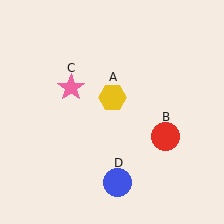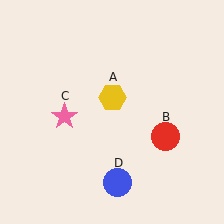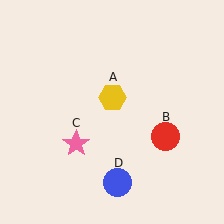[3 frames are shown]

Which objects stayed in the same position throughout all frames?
Yellow hexagon (object A) and red circle (object B) and blue circle (object D) remained stationary.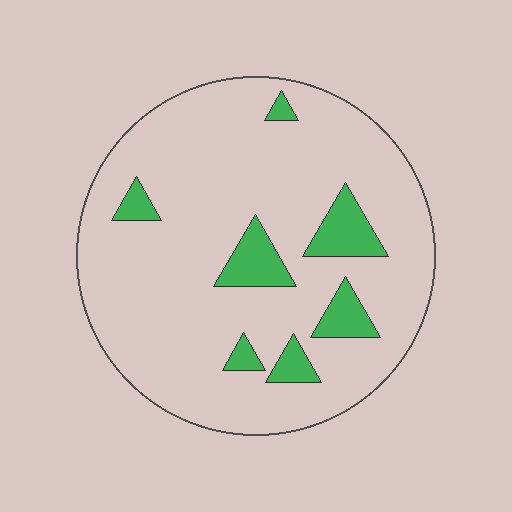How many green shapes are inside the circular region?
7.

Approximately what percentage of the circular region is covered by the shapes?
Approximately 10%.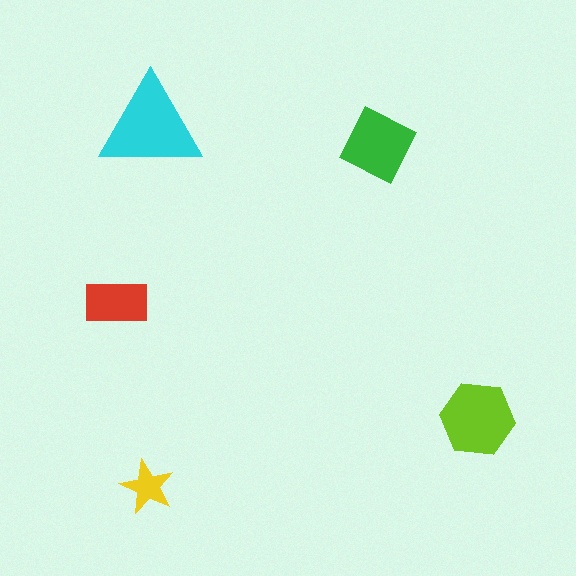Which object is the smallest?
The yellow star.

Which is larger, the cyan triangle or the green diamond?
The cyan triangle.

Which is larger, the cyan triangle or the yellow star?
The cyan triangle.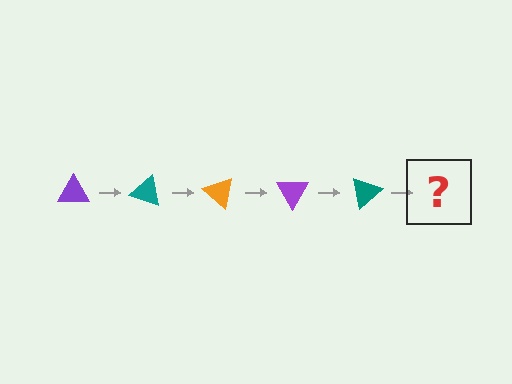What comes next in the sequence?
The next element should be an orange triangle, rotated 100 degrees from the start.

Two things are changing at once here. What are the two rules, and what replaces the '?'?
The two rules are that it rotates 20 degrees each step and the color cycles through purple, teal, and orange. The '?' should be an orange triangle, rotated 100 degrees from the start.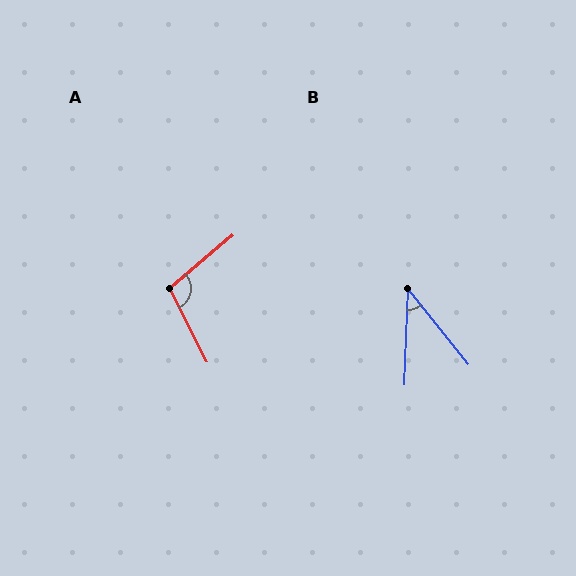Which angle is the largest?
A, at approximately 103 degrees.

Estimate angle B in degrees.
Approximately 41 degrees.